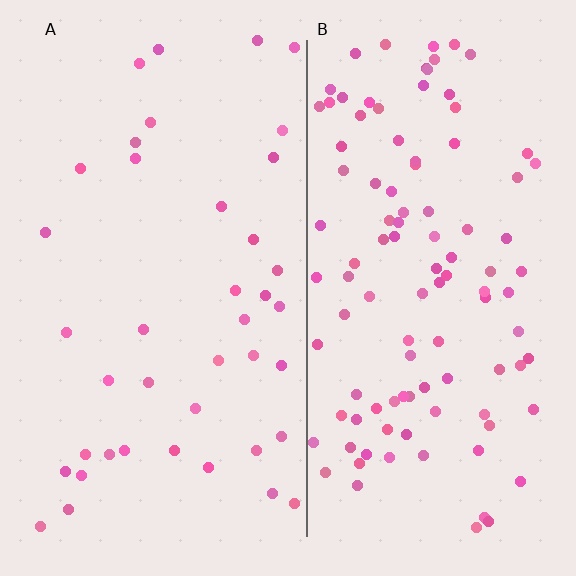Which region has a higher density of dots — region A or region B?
B (the right).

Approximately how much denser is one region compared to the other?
Approximately 2.7× — region B over region A.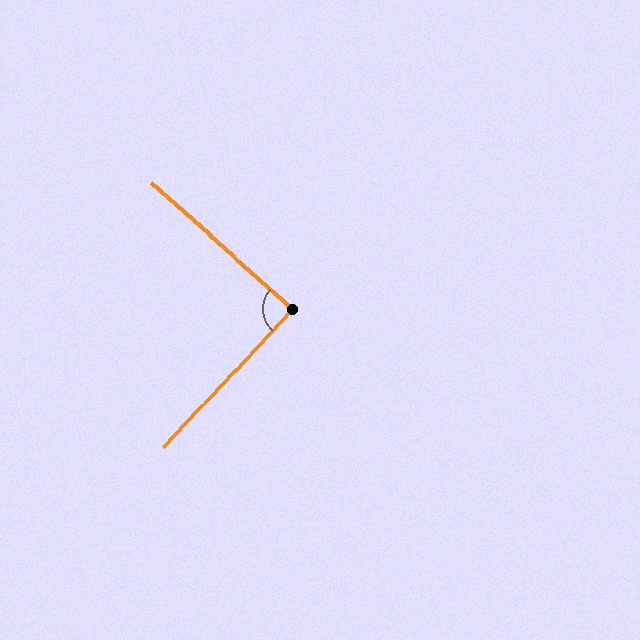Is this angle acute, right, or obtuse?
It is approximately a right angle.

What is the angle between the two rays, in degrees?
Approximately 89 degrees.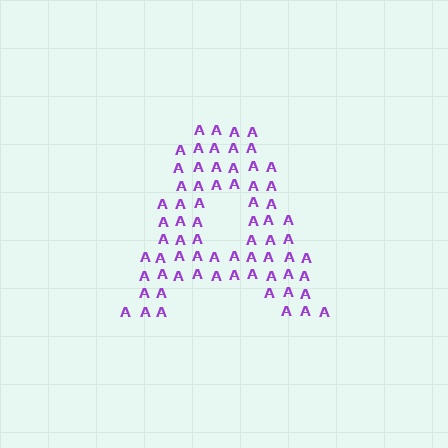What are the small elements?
The small elements are letter A's.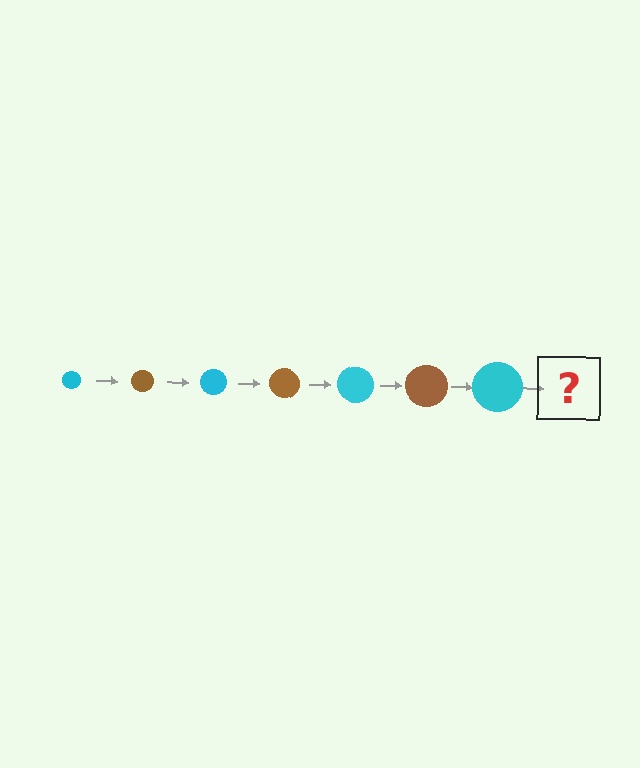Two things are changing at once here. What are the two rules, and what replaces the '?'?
The two rules are that the circle grows larger each step and the color cycles through cyan and brown. The '?' should be a brown circle, larger than the previous one.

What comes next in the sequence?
The next element should be a brown circle, larger than the previous one.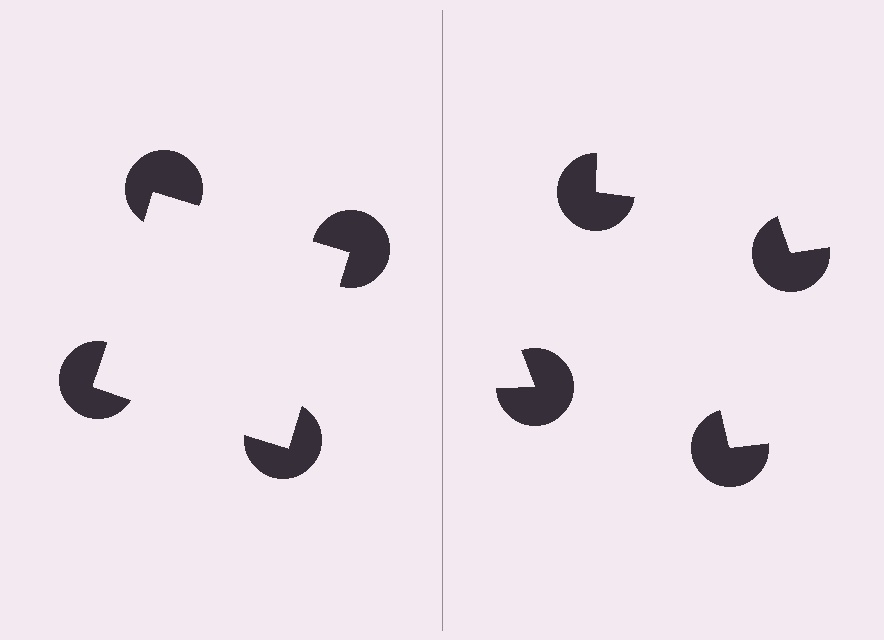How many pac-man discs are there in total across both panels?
8 — 4 on each side.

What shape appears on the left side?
An illusory square.